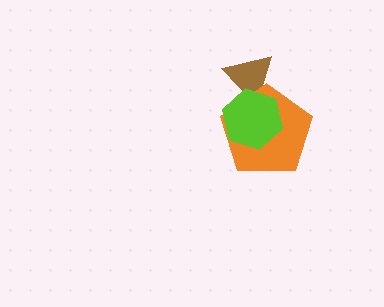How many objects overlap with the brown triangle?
2 objects overlap with the brown triangle.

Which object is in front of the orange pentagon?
The lime hexagon is in front of the orange pentagon.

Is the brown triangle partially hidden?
Yes, it is partially covered by another shape.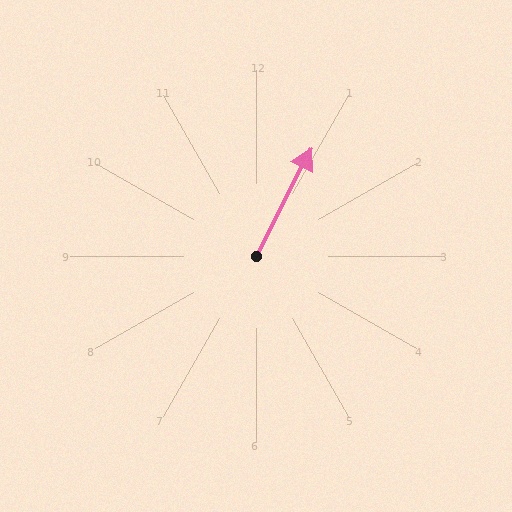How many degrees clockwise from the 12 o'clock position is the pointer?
Approximately 27 degrees.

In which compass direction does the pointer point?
Northeast.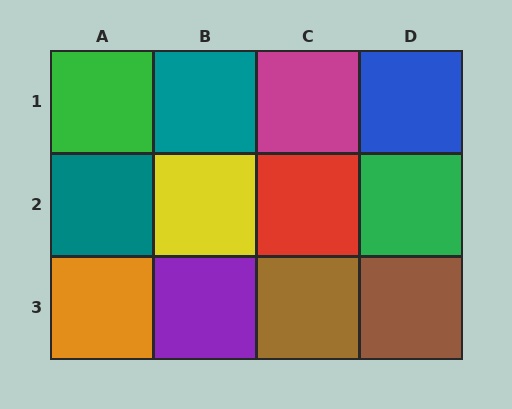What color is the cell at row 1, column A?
Green.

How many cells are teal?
2 cells are teal.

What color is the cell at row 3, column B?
Purple.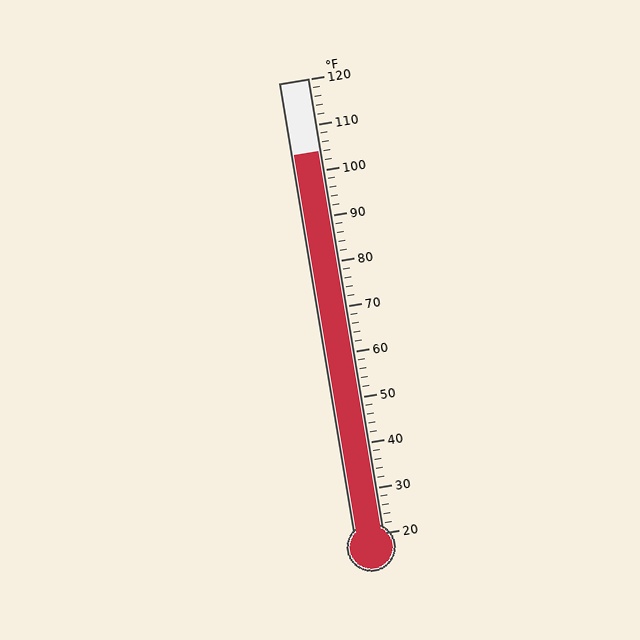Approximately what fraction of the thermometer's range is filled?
The thermometer is filled to approximately 85% of its range.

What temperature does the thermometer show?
The thermometer shows approximately 104°F.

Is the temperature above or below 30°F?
The temperature is above 30°F.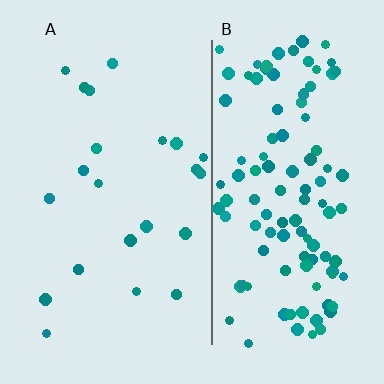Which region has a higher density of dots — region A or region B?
B (the right).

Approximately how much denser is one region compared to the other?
Approximately 5.2× — region B over region A.